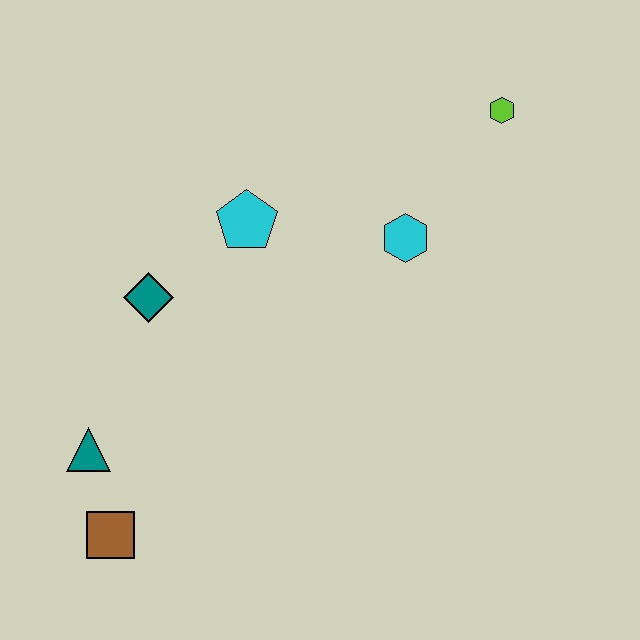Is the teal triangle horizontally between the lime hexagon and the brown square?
No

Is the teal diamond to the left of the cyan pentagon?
Yes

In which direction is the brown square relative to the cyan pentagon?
The brown square is below the cyan pentagon.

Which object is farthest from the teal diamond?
The lime hexagon is farthest from the teal diamond.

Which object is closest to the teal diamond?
The cyan pentagon is closest to the teal diamond.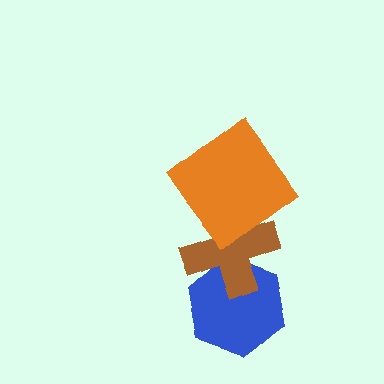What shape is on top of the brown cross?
The orange diamond is on top of the brown cross.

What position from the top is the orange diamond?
The orange diamond is 1st from the top.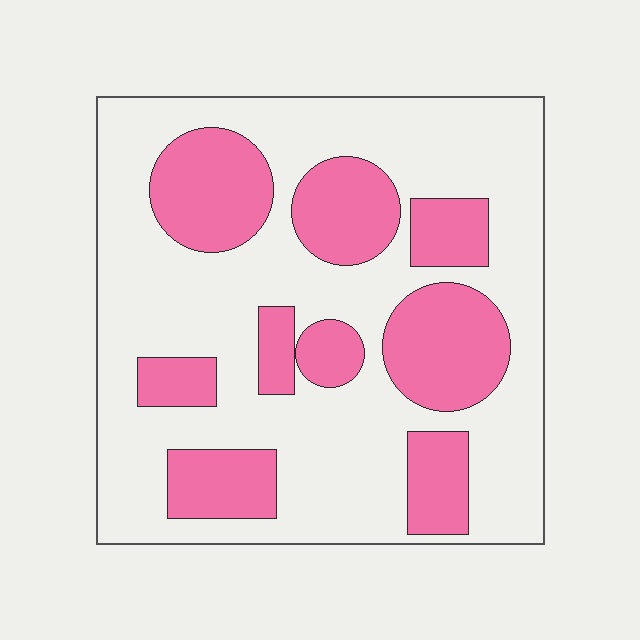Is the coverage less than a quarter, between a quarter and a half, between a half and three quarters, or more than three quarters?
Between a quarter and a half.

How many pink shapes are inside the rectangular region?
9.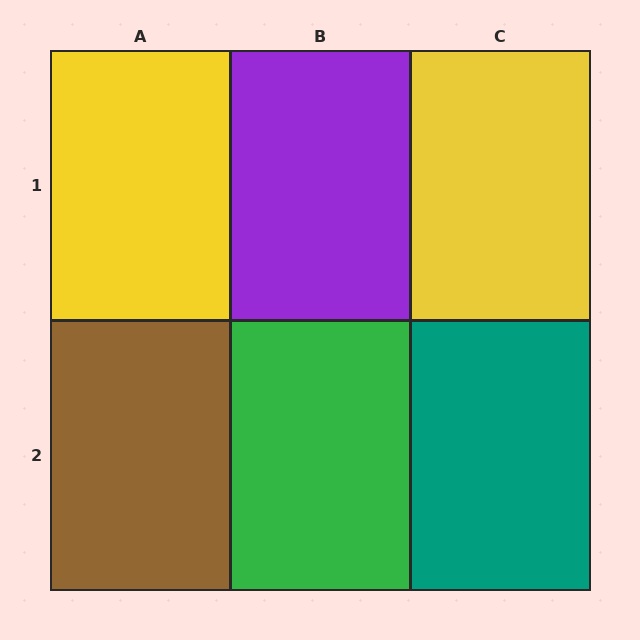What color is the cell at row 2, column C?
Teal.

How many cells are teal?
1 cell is teal.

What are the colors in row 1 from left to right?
Yellow, purple, yellow.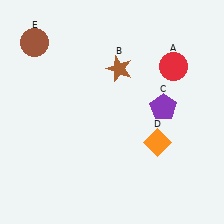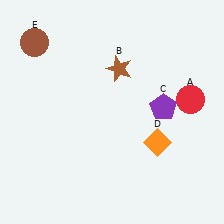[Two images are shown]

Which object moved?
The red circle (A) moved down.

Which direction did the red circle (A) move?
The red circle (A) moved down.